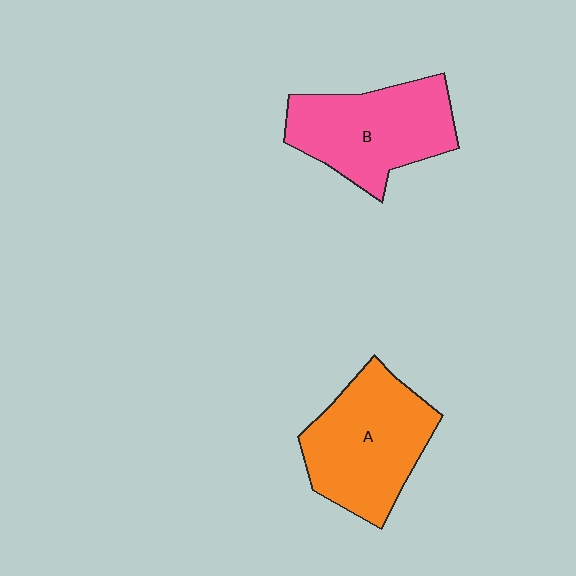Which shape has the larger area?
Shape A (orange).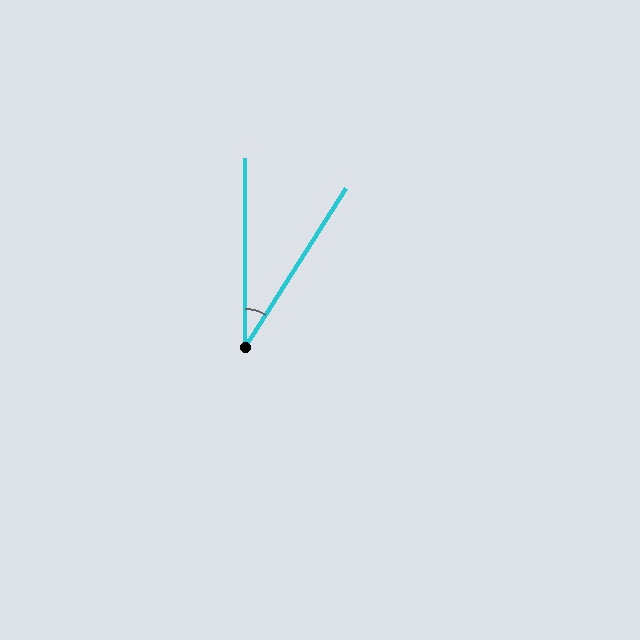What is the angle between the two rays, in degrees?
Approximately 32 degrees.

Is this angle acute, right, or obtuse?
It is acute.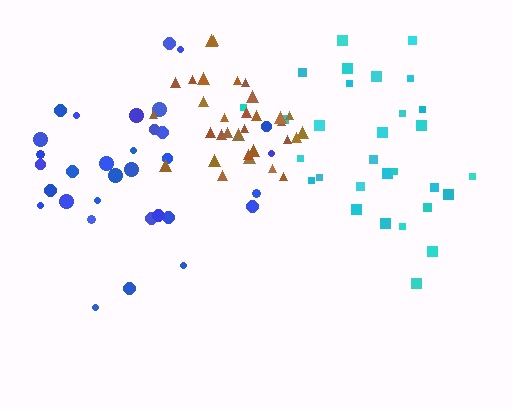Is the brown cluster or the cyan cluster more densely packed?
Brown.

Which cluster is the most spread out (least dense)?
Blue.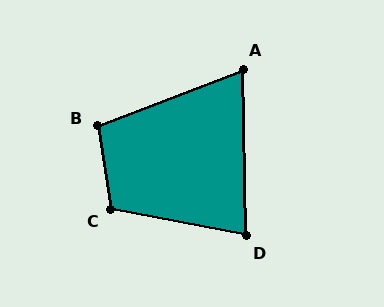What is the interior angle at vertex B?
Approximately 102 degrees (obtuse).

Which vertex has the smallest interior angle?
A, at approximately 70 degrees.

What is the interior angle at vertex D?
Approximately 78 degrees (acute).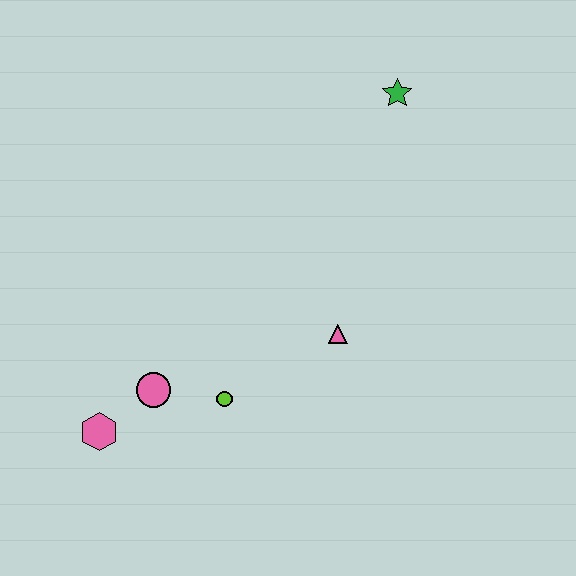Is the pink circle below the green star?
Yes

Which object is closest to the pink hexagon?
The pink circle is closest to the pink hexagon.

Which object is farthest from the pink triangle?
The pink hexagon is farthest from the pink triangle.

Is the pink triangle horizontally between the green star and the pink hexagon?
Yes